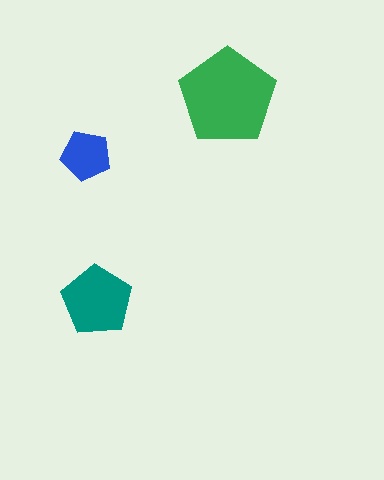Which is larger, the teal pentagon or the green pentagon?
The green one.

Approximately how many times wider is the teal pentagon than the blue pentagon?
About 1.5 times wider.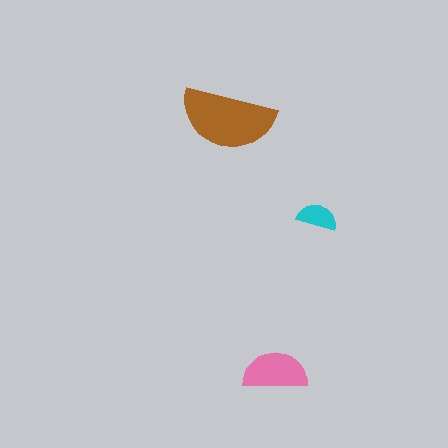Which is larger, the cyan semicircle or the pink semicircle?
The pink one.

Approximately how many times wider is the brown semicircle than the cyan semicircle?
About 2.5 times wider.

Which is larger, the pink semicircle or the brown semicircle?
The brown one.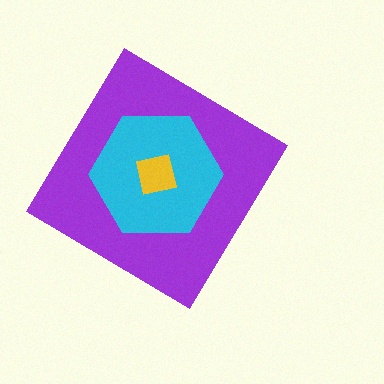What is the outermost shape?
The purple diamond.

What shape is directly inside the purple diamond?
The cyan hexagon.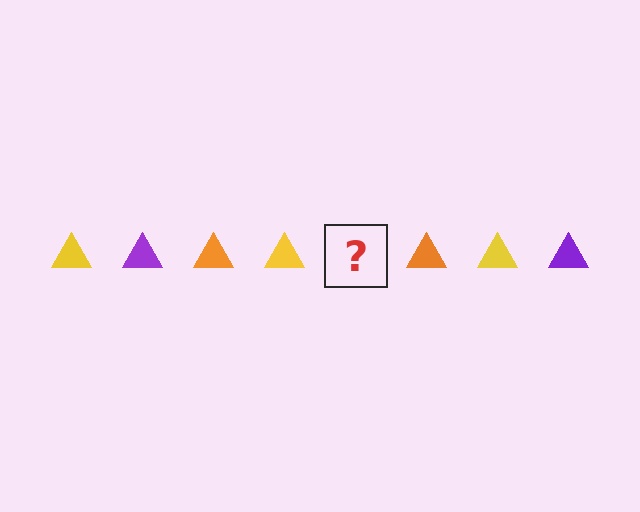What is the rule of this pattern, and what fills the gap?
The rule is that the pattern cycles through yellow, purple, orange triangles. The gap should be filled with a purple triangle.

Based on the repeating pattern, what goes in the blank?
The blank should be a purple triangle.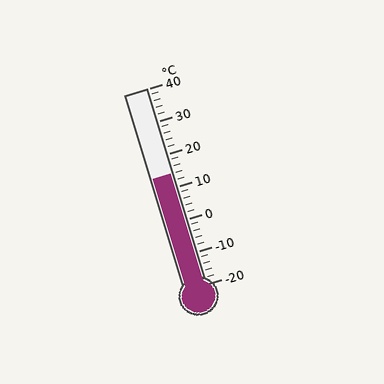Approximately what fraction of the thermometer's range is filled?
The thermometer is filled to approximately 55% of its range.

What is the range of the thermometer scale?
The thermometer scale ranges from -20°C to 40°C.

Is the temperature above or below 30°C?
The temperature is below 30°C.